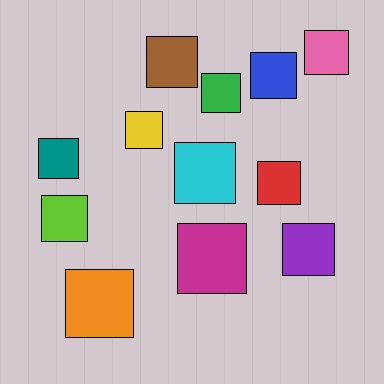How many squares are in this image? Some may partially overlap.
There are 12 squares.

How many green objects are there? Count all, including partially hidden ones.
There is 1 green object.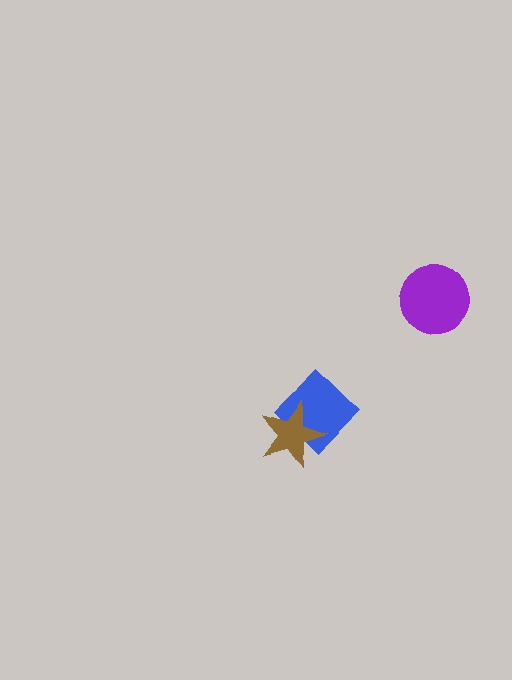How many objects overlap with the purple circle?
0 objects overlap with the purple circle.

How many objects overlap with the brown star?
1 object overlaps with the brown star.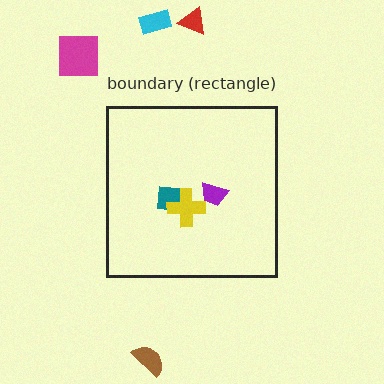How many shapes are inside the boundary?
3 inside, 4 outside.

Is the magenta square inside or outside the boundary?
Outside.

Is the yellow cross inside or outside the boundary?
Inside.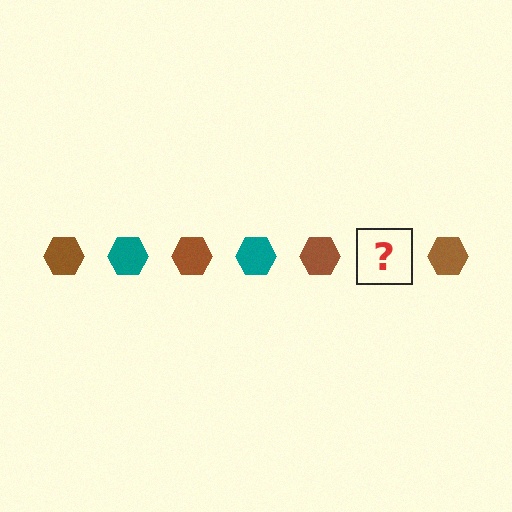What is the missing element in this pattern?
The missing element is a teal hexagon.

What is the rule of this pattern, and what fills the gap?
The rule is that the pattern cycles through brown, teal hexagons. The gap should be filled with a teal hexagon.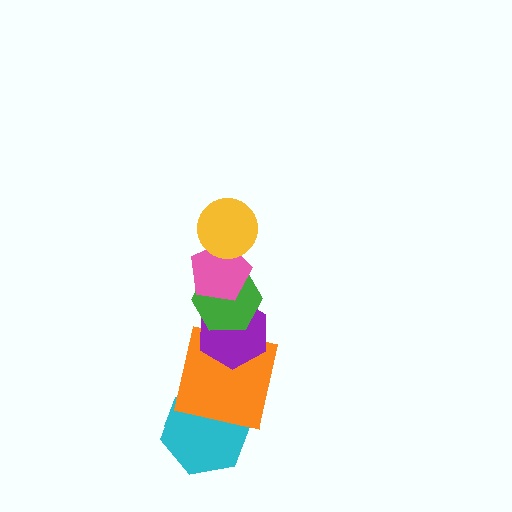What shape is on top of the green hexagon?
The pink pentagon is on top of the green hexagon.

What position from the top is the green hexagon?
The green hexagon is 3rd from the top.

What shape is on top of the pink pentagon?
The yellow circle is on top of the pink pentagon.